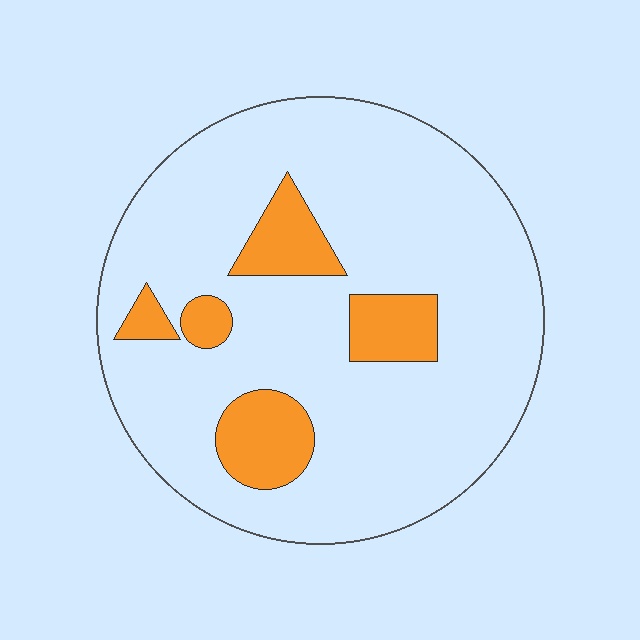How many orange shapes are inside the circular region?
5.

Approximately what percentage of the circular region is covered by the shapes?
Approximately 15%.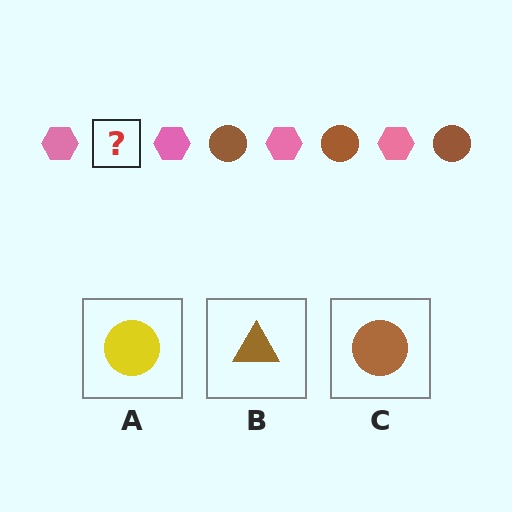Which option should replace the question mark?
Option C.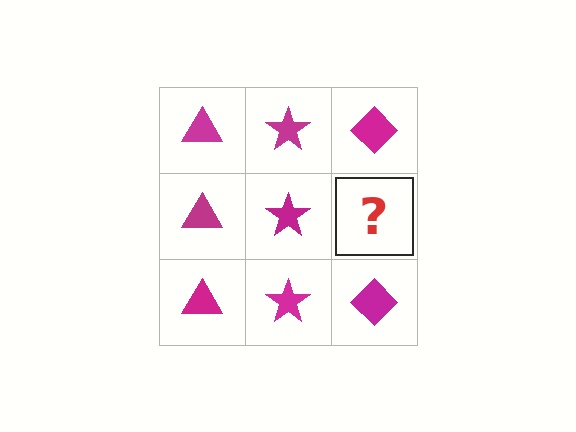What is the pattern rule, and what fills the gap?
The rule is that each column has a consistent shape. The gap should be filled with a magenta diamond.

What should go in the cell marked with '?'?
The missing cell should contain a magenta diamond.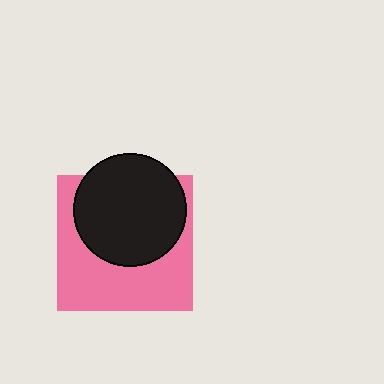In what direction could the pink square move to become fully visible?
The pink square could move down. That would shift it out from behind the black circle entirely.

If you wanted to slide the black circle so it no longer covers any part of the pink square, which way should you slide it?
Slide it up — that is the most direct way to separate the two shapes.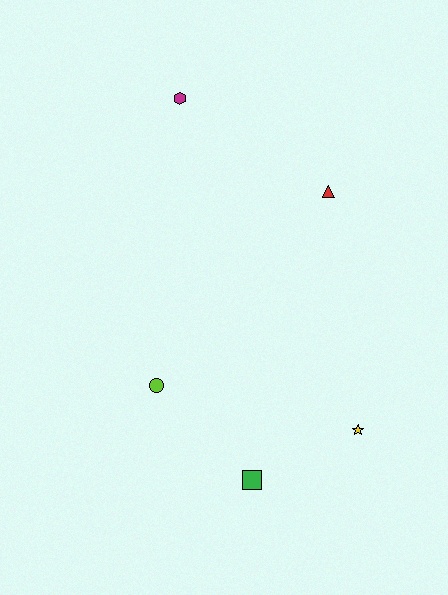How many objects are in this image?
There are 5 objects.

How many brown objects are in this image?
There are no brown objects.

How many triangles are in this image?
There is 1 triangle.